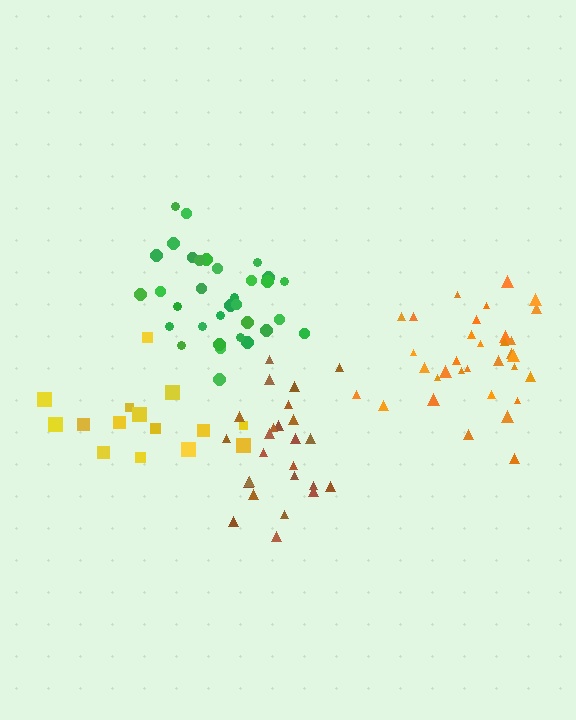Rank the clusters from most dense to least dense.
orange, brown, green, yellow.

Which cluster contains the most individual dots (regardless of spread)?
Orange (33).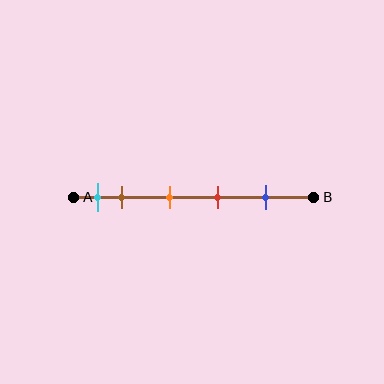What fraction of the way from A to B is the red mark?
The red mark is approximately 60% (0.6) of the way from A to B.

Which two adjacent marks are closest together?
The cyan and brown marks are the closest adjacent pair.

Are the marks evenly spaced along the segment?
No, the marks are not evenly spaced.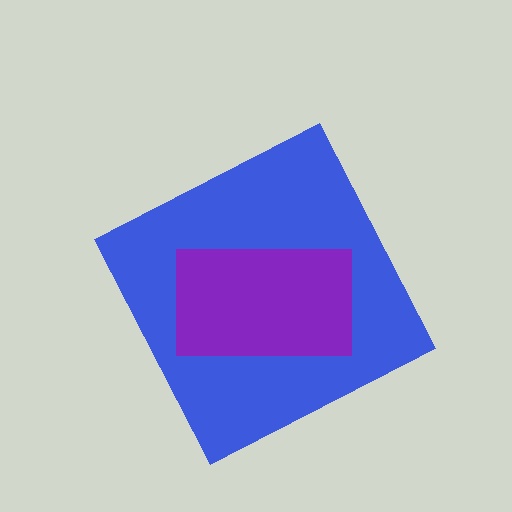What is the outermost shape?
The blue diamond.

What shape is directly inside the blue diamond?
The purple rectangle.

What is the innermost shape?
The purple rectangle.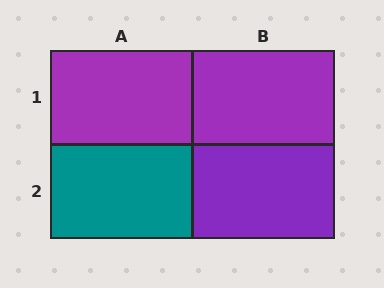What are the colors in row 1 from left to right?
Purple, purple.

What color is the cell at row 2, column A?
Teal.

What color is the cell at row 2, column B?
Purple.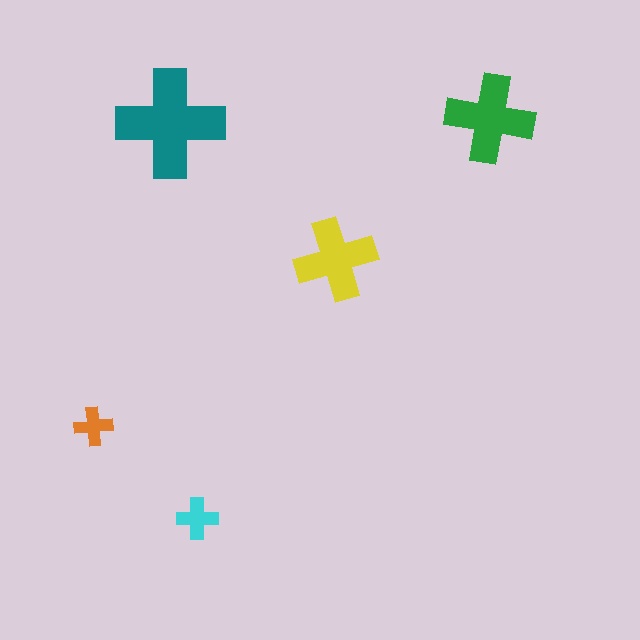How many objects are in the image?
There are 5 objects in the image.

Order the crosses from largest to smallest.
the teal one, the green one, the yellow one, the cyan one, the orange one.